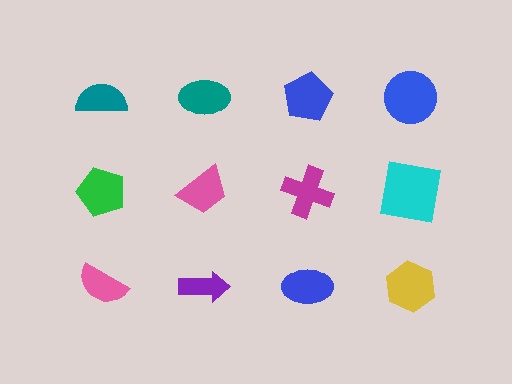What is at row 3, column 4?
A yellow hexagon.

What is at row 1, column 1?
A teal semicircle.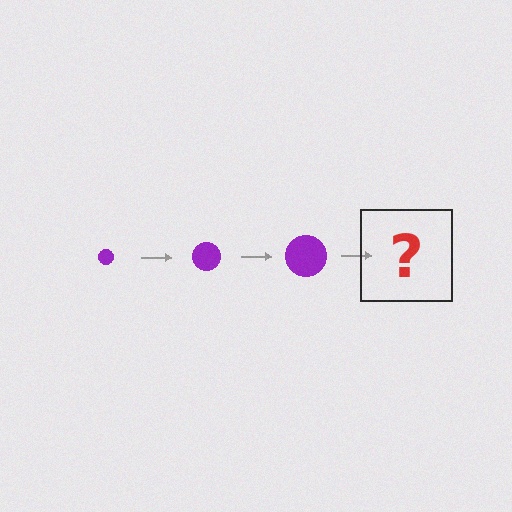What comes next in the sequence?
The next element should be a purple circle, larger than the previous one.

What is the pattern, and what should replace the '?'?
The pattern is that the circle gets progressively larger each step. The '?' should be a purple circle, larger than the previous one.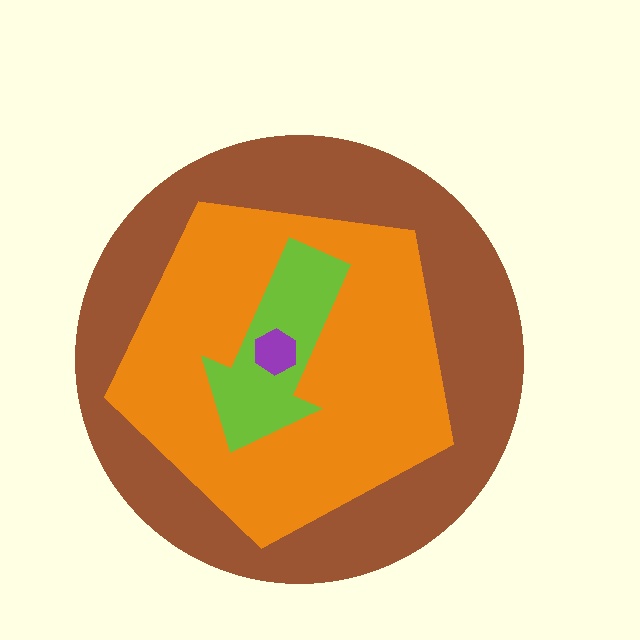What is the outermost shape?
The brown circle.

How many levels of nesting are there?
4.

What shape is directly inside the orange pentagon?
The lime arrow.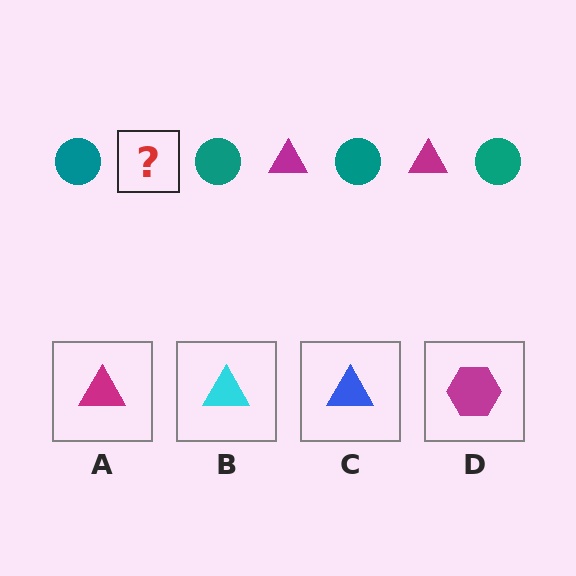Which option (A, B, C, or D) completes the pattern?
A.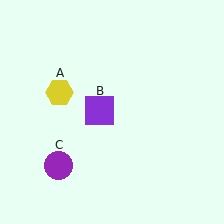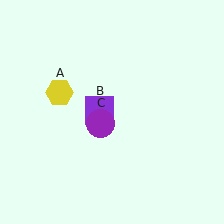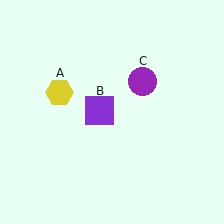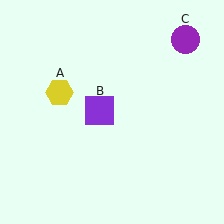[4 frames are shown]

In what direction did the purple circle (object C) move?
The purple circle (object C) moved up and to the right.